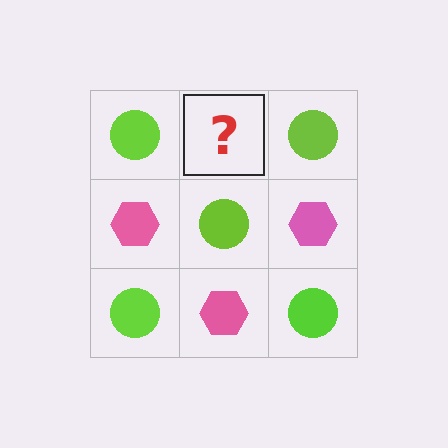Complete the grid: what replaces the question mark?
The question mark should be replaced with a pink hexagon.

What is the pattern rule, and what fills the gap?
The rule is that it alternates lime circle and pink hexagon in a checkerboard pattern. The gap should be filled with a pink hexagon.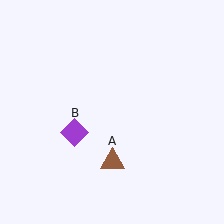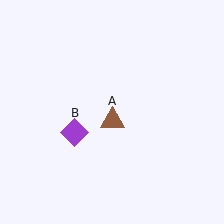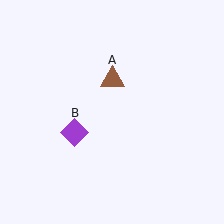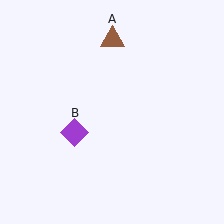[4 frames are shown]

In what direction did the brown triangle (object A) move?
The brown triangle (object A) moved up.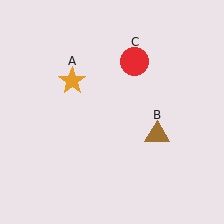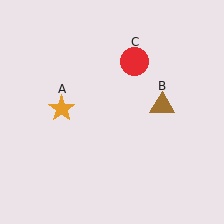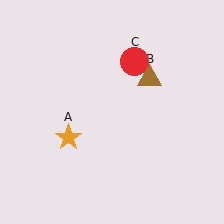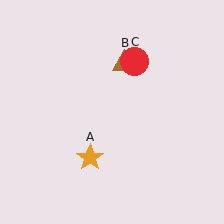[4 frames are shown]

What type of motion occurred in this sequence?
The orange star (object A), brown triangle (object B) rotated counterclockwise around the center of the scene.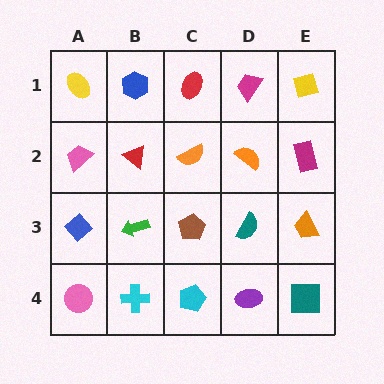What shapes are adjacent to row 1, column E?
A magenta rectangle (row 2, column E), a magenta trapezoid (row 1, column D).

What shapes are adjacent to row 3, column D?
An orange semicircle (row 2, column D), a purple ellipse (row 4, column D), a brown pentagon (row 3, column C), an orange trapezoid (row 3, column E).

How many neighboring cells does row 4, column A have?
2.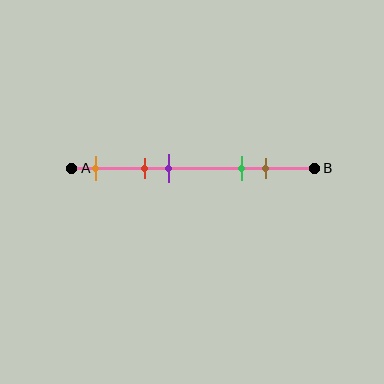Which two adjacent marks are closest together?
The red and purple marks are the closest adjacent pair.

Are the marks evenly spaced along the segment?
No, the marks are not evenly spaced.